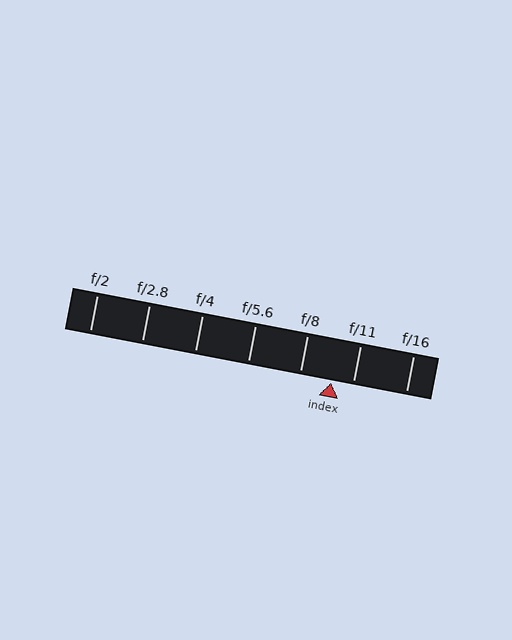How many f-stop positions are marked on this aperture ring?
There are 7 f-stop positions marked.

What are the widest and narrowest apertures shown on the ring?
The widest aperture shown is f/2 and the narrowest is f/16.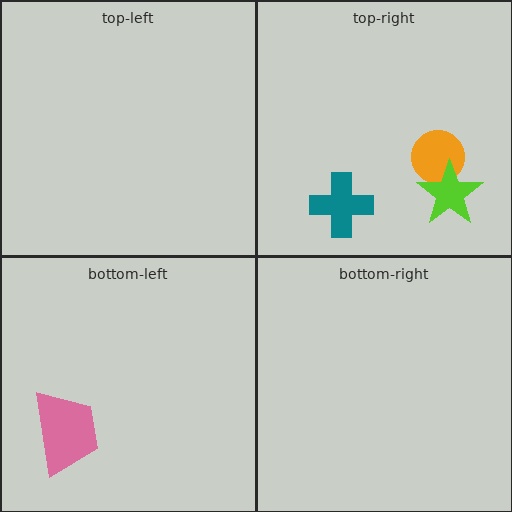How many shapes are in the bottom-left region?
1.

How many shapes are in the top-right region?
3.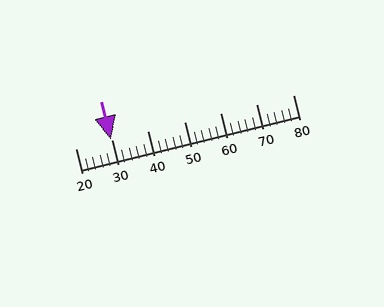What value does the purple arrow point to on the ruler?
The purple arrow points to approximately 30.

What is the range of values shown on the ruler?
The ruler shows values from 20 to 80.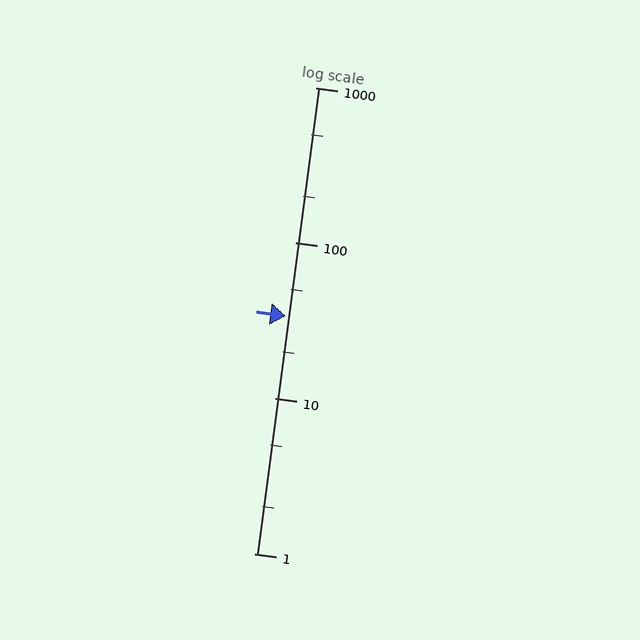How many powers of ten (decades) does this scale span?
The scale spans 3 decades, from 1 to 1000.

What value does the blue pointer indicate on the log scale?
The pointer indicates approximately 34.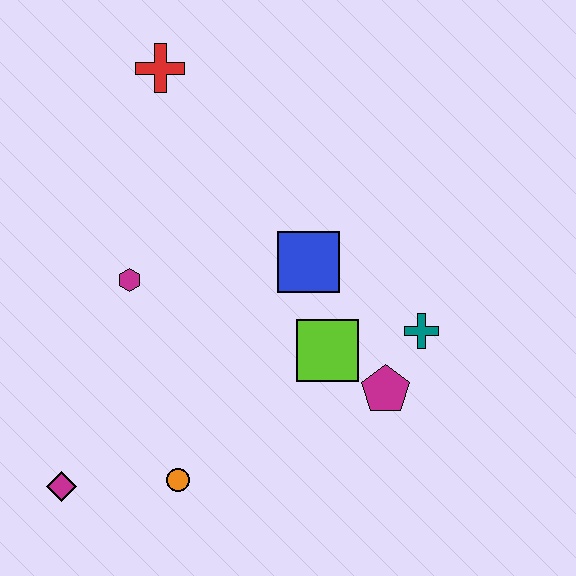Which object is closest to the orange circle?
The magenta diamond is closest to the orange circle.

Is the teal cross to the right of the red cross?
Yes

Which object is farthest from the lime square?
The red cross is farthest from the lime square.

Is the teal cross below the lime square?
No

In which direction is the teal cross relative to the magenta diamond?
The teal cross is to the right of the magenta diamond.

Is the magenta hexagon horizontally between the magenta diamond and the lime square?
Yes